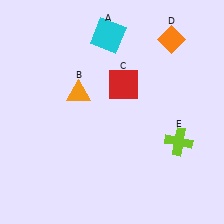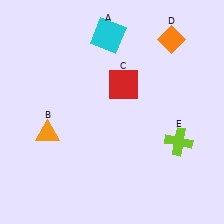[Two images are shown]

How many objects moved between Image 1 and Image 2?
1 object moved between the two images.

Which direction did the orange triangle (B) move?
The orange triangle (B) moved down.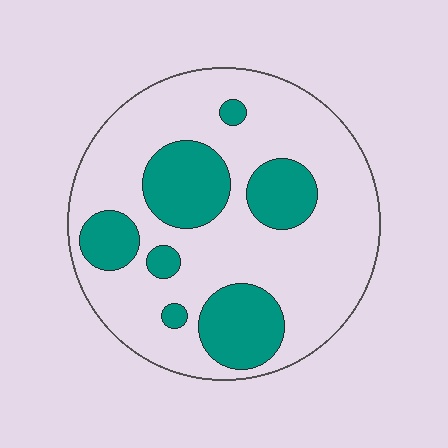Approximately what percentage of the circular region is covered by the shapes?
Approximately 25%.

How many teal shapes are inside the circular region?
7.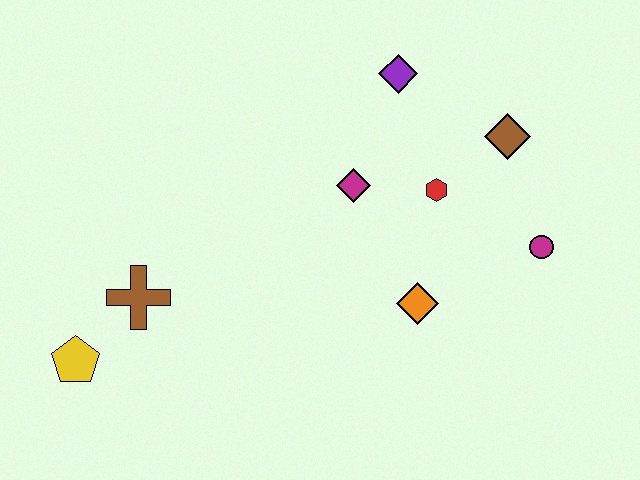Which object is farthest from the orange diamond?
The yellow pentagon is farthest from the orange diamond.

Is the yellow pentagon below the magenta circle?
Yes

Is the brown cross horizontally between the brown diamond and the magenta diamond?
No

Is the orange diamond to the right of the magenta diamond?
Yes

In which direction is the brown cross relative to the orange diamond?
The brown cross is to the left of the orange diamond.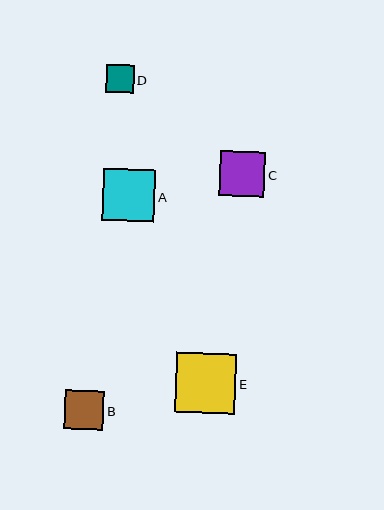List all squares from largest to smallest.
From largest to smallest: E, A, C, B, D.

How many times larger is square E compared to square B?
Square E is approximately 1.6 times the size of square B.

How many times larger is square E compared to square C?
Square E is approximately 1.3 times the size of square C.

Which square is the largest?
Square E is the largest with a size of approximately 60 pixels.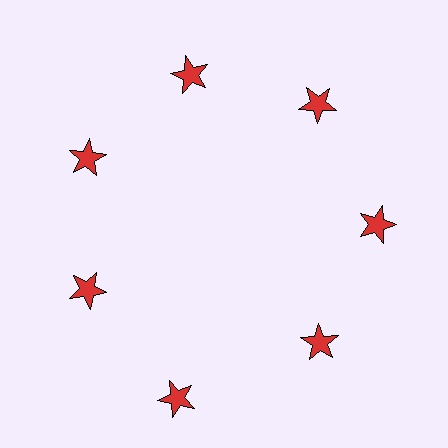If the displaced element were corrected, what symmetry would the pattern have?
It would have 7-fold rotational symmetry — the pattern would map onto itself every 51 degrees.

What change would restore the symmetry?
The symmetry would be restored by moving it inward, back onto the ring so that all 7 stars sit at equal angles and equal distance from the center.